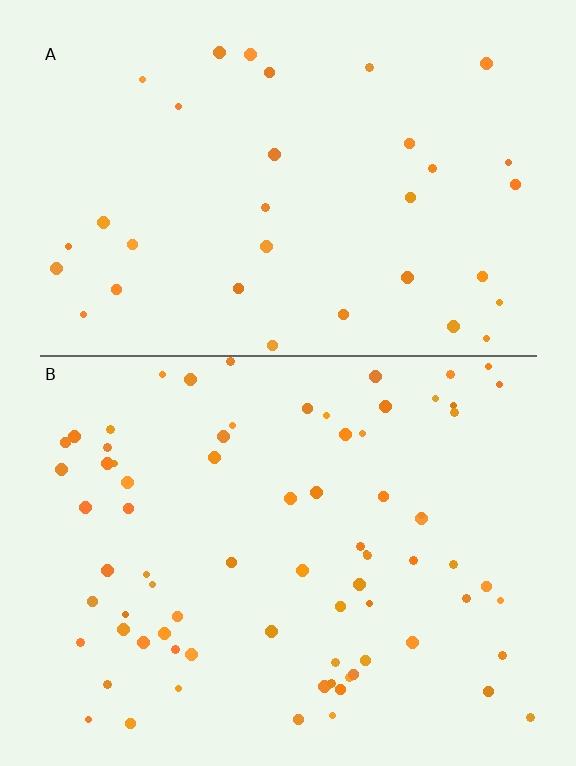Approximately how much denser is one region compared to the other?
Approximately 2.2× — region B over region A.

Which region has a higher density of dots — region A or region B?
B (the bottom).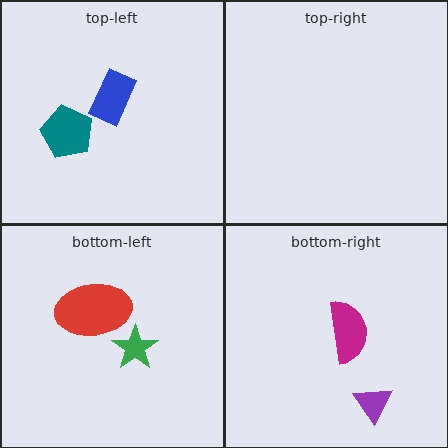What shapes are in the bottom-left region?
The green star, the red ellipse.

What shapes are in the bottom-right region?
The magenta semicircle, the purple triangle.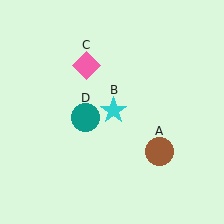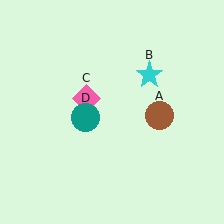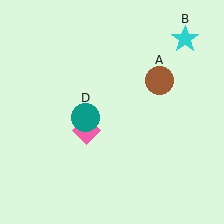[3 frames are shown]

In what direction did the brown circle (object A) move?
The brown circle (object A) moved up.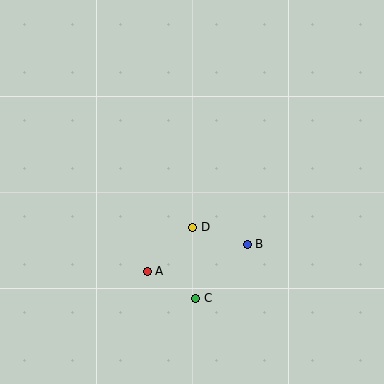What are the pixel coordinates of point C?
Point C is at (196, 298).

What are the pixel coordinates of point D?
Point D is at (193, 227).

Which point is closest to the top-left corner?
Point D is closest to the top-left corner.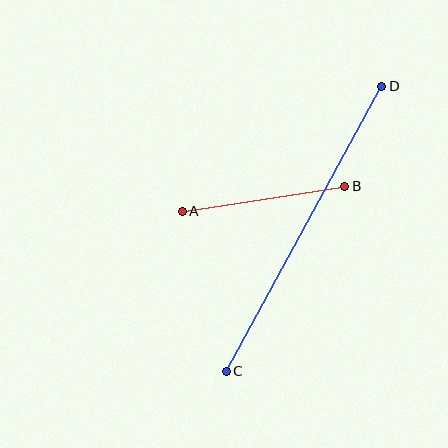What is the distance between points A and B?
The distance is approximately 165 pixels.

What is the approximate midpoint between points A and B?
The midpoint is at approximately (264, 199) pixels.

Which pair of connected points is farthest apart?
Points C and D are farthest apart.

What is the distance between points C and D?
The distance is approximately 324 pixels.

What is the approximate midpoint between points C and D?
The midpoint is at approximately (304, 229) pixels.